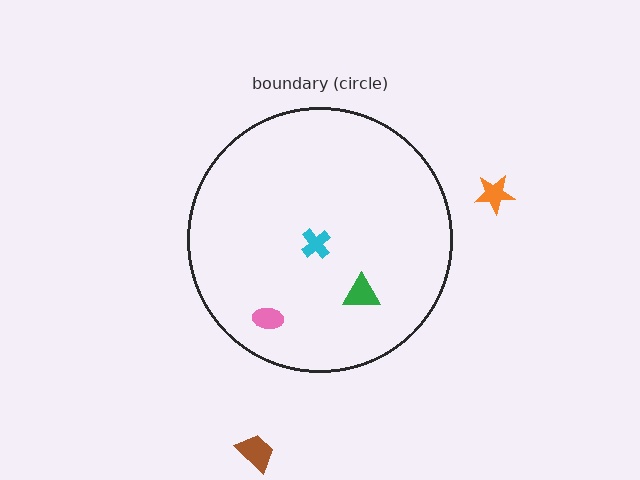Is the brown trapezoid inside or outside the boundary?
Outside.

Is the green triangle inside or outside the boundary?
Inside.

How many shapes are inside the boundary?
3 inside, 2 outside.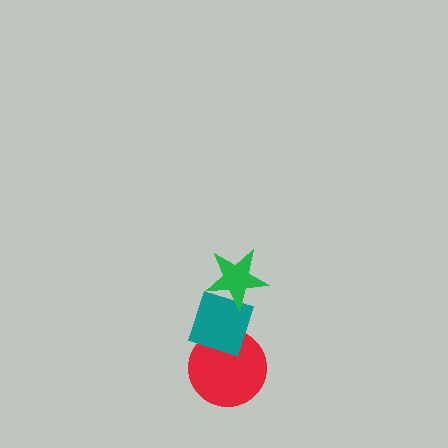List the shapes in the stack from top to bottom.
From top to bottom: the green star, the teal diamond, the red circle.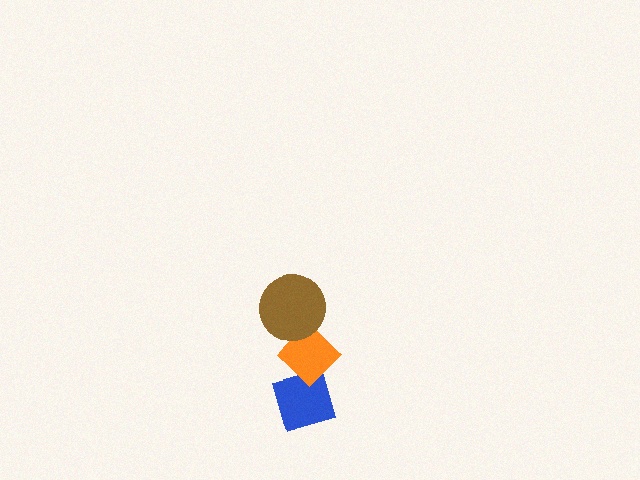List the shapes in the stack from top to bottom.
From top to bottom: the brown circle, the orange diamond, the blue diamond.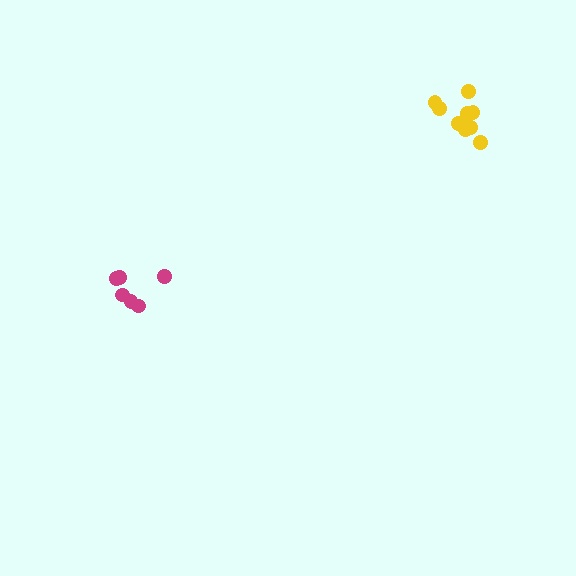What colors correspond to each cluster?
The clusters are colored: magenta, yellow.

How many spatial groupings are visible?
There are 2 spatial groupings.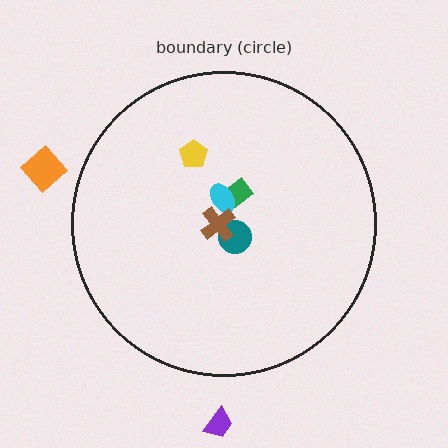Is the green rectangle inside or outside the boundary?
Inside.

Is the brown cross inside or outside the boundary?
Inside.